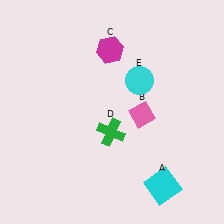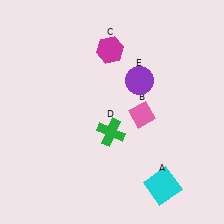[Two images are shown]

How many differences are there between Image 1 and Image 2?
There is 1 difference between the two images.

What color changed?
The circle (E) changed from cyan in Image 1 to purple in Image 2.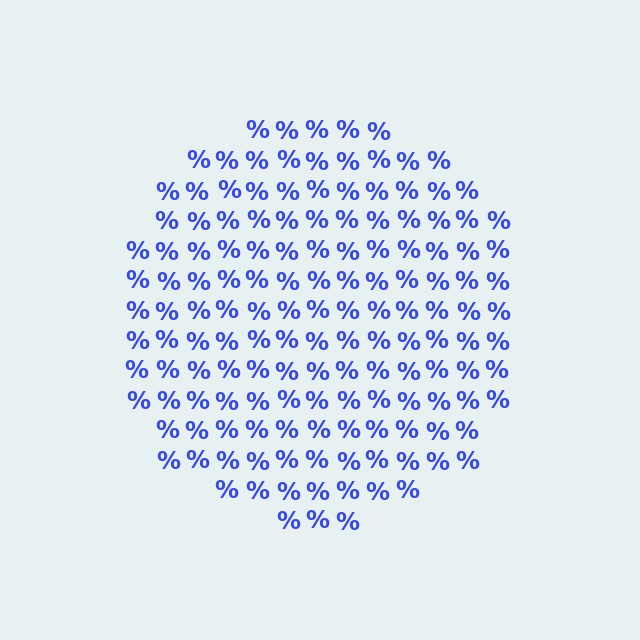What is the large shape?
The large shape is a circle.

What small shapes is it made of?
It is made of small percent signs.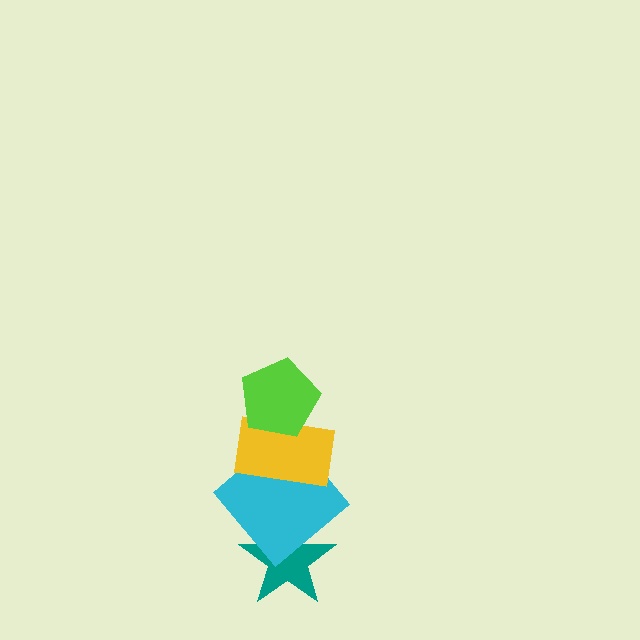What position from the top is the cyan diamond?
The cyan diamond is 3rd from the top.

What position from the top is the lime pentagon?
The lime pentagon is 1st from the top.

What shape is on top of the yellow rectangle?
The lime pentagon is on top of the yellow rectangle.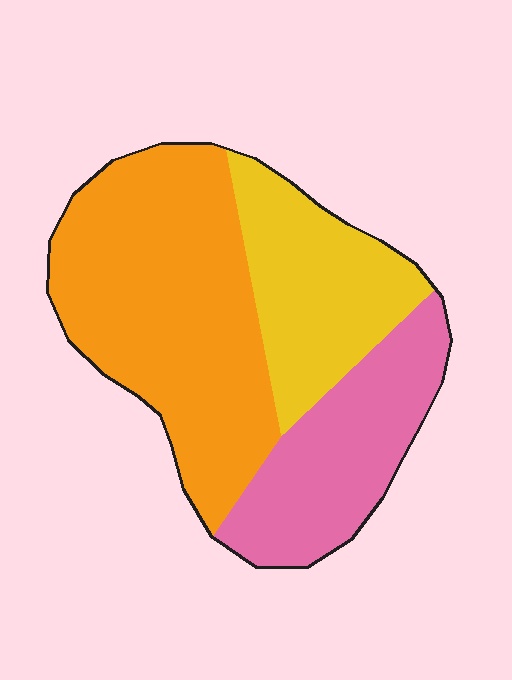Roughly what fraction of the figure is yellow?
Yellow covers around 25% of the figure.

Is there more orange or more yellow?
Orange.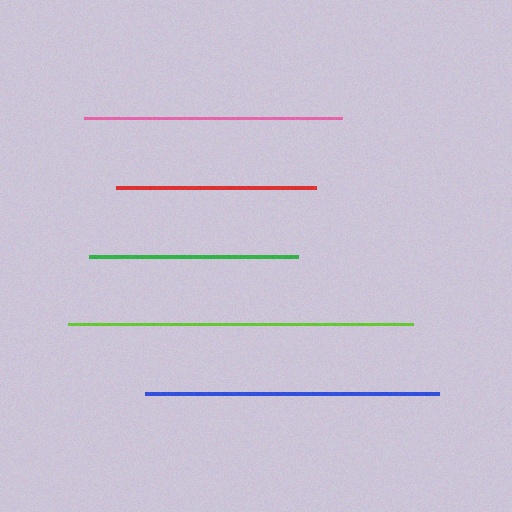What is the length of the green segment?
The green segment is approximately 209 pixels long.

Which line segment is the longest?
The lime line is the longest at approximately 345 pixels.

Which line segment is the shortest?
The red line is the shortest at approximately 200 pixels.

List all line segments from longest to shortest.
From longest to shortest: lime, blue, pink, green, red.